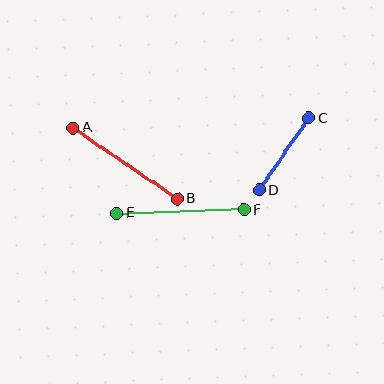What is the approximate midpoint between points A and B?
The midpoint is at approximately (125, 163) pixels.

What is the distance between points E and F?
The distance is approximately 127 pixels.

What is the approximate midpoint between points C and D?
The midpoint is at approximately (284, 154) pixels.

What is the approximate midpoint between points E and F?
The midpoint is at approximately (180, 211) pixels.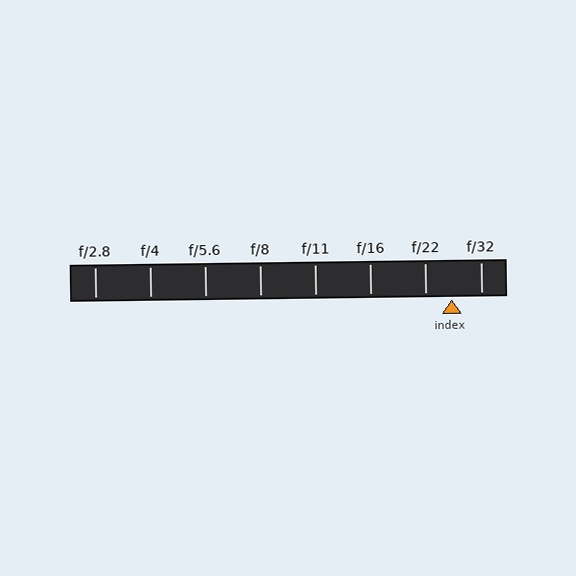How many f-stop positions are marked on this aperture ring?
There are 8 f-stop positions marked.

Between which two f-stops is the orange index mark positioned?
The index mark is between f/22 and f/32.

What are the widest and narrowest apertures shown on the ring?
The widest aperture shown is f/2.8 and the narrowest is f/32.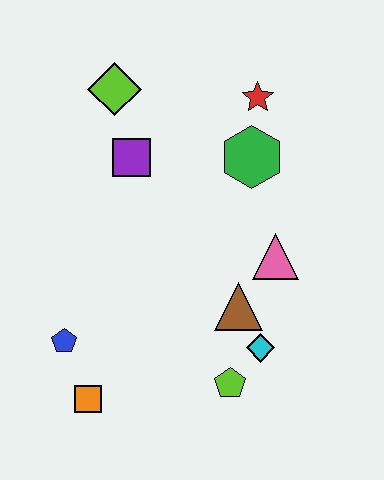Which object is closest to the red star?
The green hexagon is closest to the red star.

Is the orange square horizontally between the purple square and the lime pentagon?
No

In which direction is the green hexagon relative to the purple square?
The green hexagon is to the right of the purple square.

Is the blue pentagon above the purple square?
No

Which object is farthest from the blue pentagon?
The red star is farthest from the blue pentagon.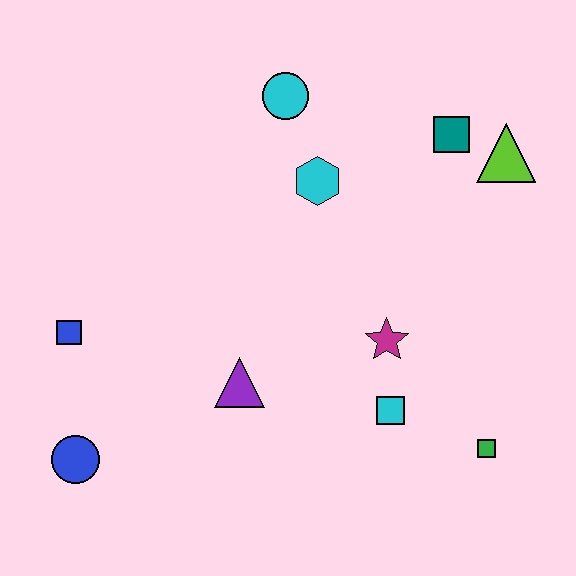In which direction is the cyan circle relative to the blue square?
The cyan circle is above the blue square.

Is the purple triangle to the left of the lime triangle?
Yes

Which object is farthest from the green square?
The blue square is farthest from the green square.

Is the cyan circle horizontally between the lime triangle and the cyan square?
No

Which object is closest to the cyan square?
The magenta star is closest to the cyan square.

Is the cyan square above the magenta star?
No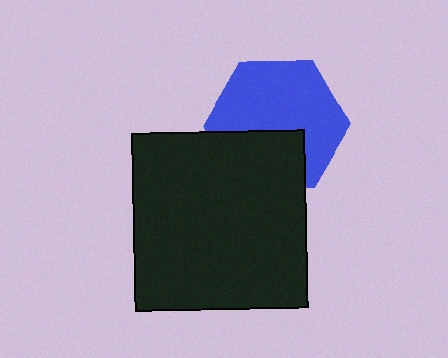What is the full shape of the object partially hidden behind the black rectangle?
The partially hidden object is a blue hexagon.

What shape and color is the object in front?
The object in front is a black rectangle.